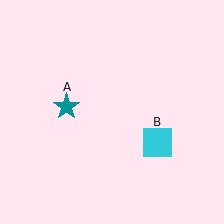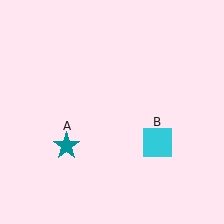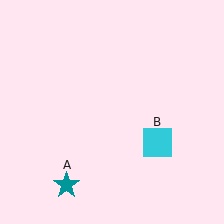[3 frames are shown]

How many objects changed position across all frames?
1 object changed position: teal star (object A).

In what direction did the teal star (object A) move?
The teal star (object A) moved down.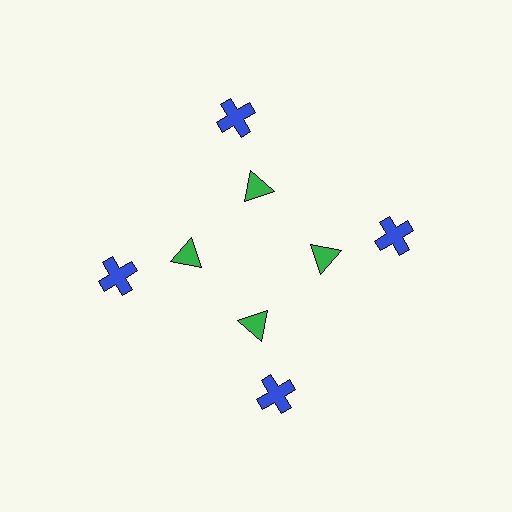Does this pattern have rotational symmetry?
Yes, this pattern has 4-fold rotational symmetry. It looks the same after rotating 90 degrees around the center.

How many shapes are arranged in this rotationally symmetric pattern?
There are 8 shapes, arranged in 4 groups of 2.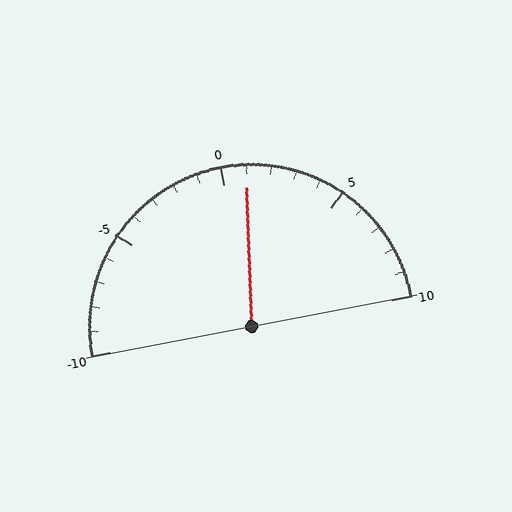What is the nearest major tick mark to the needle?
The nearest major tick mark is 0.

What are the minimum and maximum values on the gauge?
The gauge ranges from -10 to 10.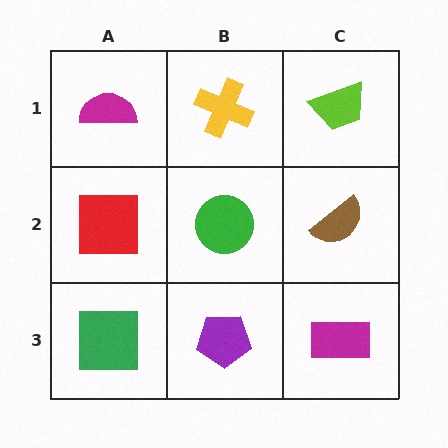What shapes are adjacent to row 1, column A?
A red square (row 2, column A), a yellow cross (row 1, column B).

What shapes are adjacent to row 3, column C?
A brown semicircle (row 2, column C), a purple pentagon (row 3, column B).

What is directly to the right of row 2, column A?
A green circle.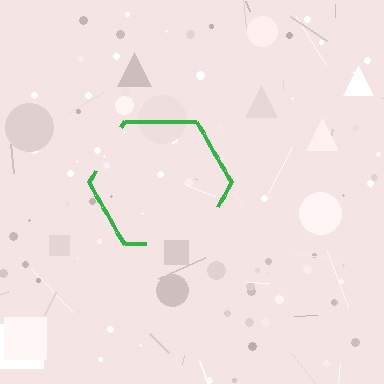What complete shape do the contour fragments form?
The contour fragments form a hexagon.